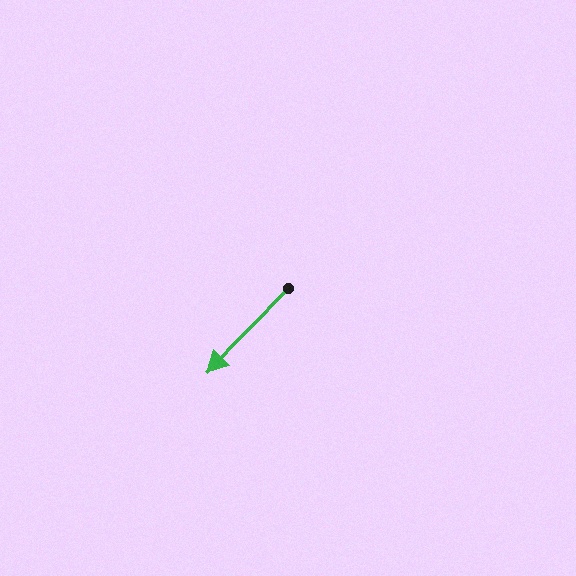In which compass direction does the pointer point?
Southwest.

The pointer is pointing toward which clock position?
Roughly 7 o'clock.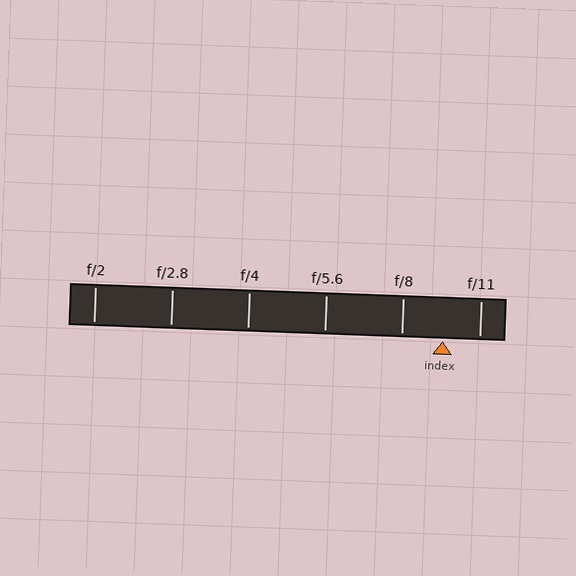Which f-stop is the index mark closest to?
The index mark is closest to f/11.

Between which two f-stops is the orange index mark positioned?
The index mark is between f/8 and f/11.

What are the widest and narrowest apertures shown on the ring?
The widest aperture shown is f/2 and the narrowest is f/11.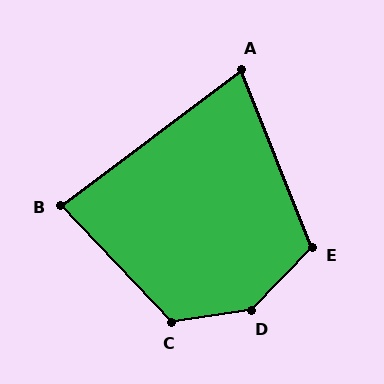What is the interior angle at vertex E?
Approximately 114 degrees (obtuse).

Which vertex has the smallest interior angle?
A, at approximately 75 degrees.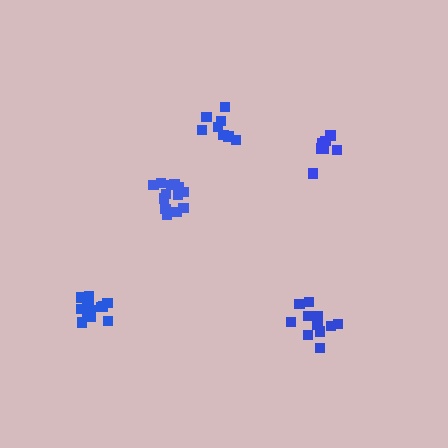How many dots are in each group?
Group 1: 12 dots, Group 2: 13 dots, Group 3: 8 dots, Group 4: 8 dots, Group 5: 13 dots (54 total).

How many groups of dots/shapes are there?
There are 5 groups.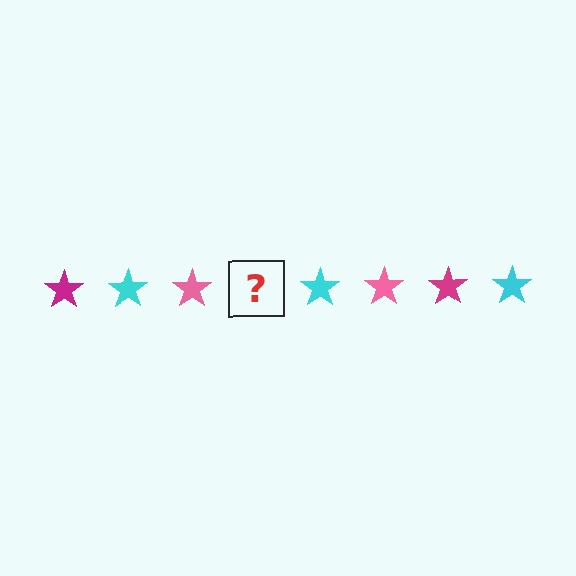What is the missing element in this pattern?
The missing element is a magenta star.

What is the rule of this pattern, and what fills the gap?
The rule is that the pattern cycles through magenta, cyan, pink stars. The gap should be filled with a magenta star.